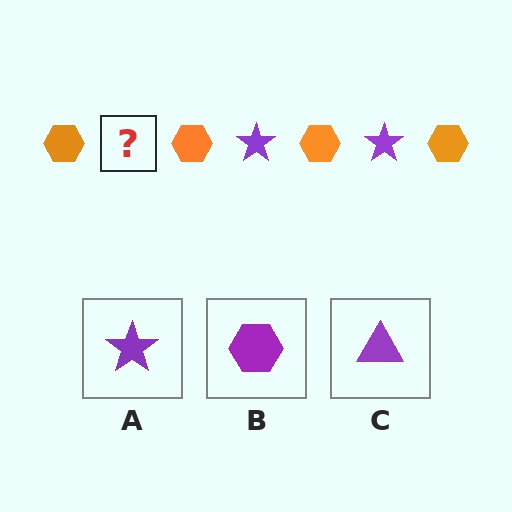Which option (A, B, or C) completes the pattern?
A.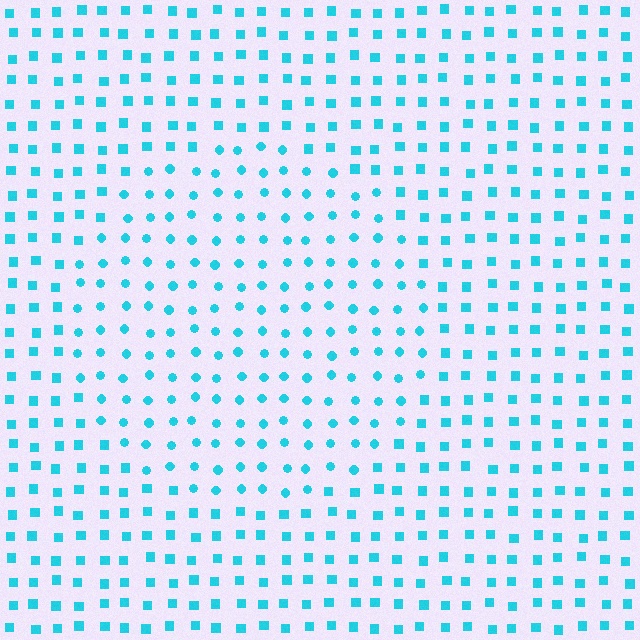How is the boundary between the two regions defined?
The boundary is defined by a change in element shape: circles inside vs. squares outside. All elements share the same color and spacing.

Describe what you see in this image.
The image is filled with small cyan elements arranged in a uniform grid. A circle-shaped region contains circles, while the surrounding area contains squares. The boundary is defined purely by the change in element shape.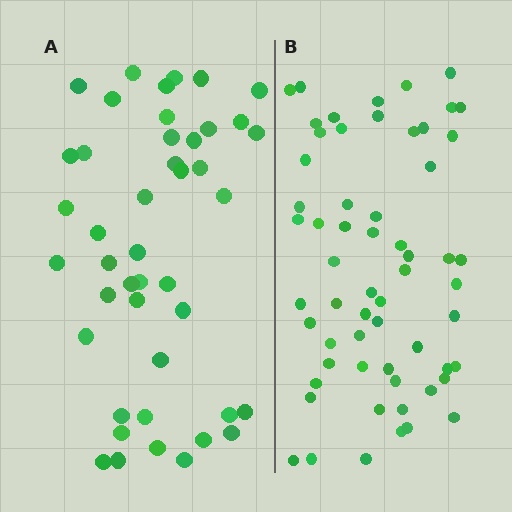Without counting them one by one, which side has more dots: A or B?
Region B (the right region) has more dots.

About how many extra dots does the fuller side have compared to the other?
Region B has approximately 15 more dots than region A.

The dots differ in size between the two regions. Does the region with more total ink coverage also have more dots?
No. Region A has more total ink coverage because its dots are larger, but region B actually contains more individual dots. Total area can be misleading — the number of items is what matters here.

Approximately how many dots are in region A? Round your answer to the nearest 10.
About 40 dots. (The exact count is 44, which rounds to 40.)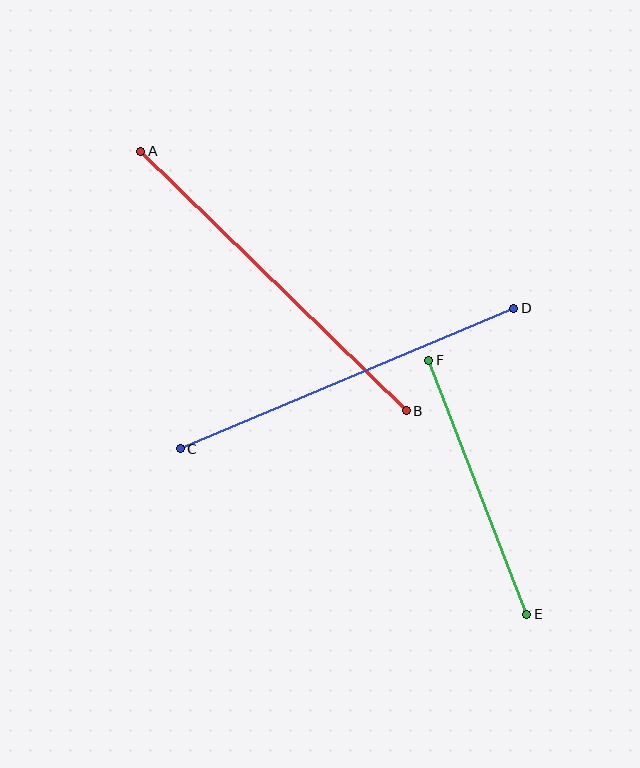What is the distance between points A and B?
The distance is approximately 371 pixels.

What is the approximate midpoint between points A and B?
The midpoint is at approximately (274, 281) pixels.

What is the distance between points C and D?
The distance is approximately 362 pixels.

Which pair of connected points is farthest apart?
Points A and B are farthest apart.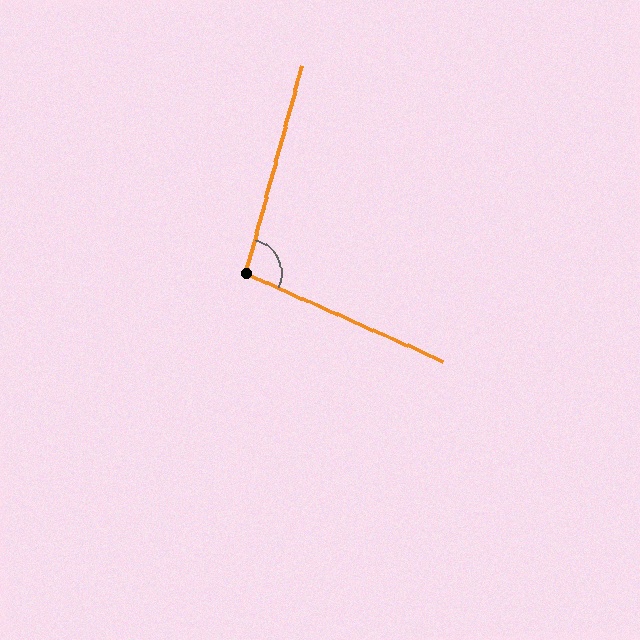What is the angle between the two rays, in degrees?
Approximately 99 degrees.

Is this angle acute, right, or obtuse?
It is obtuse.